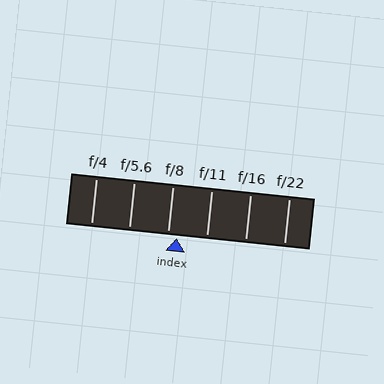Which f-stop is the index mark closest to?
The index mark is closest to f/8.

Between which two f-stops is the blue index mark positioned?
The index mark is between f/8 and f/11.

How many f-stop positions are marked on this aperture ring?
There are 6 f-stop positions marked.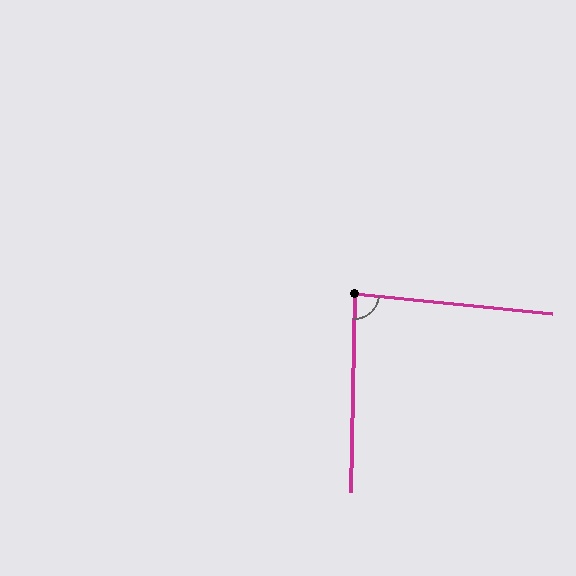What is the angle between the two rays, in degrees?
Approximately 85 degrees.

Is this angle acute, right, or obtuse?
It is approximately a right angle.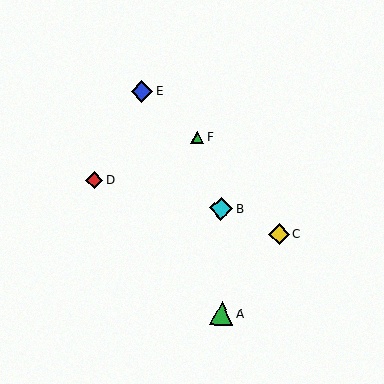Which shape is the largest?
The cyan diamond (labeled B) is the largest.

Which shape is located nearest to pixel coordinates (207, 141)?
The green triangle (labeled F) at (197, 138) is nearest to that location.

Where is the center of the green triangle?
The center of the green triangle is at (197, 138).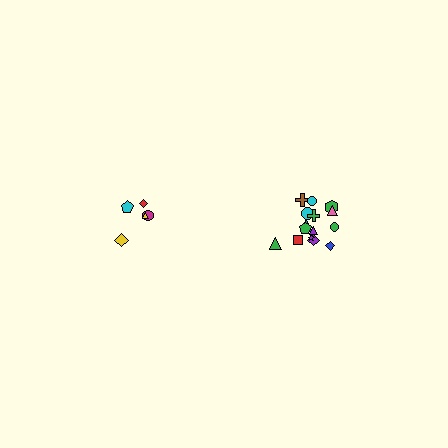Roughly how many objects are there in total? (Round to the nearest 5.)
Roughly 20 objects in total.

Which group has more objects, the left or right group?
The right group.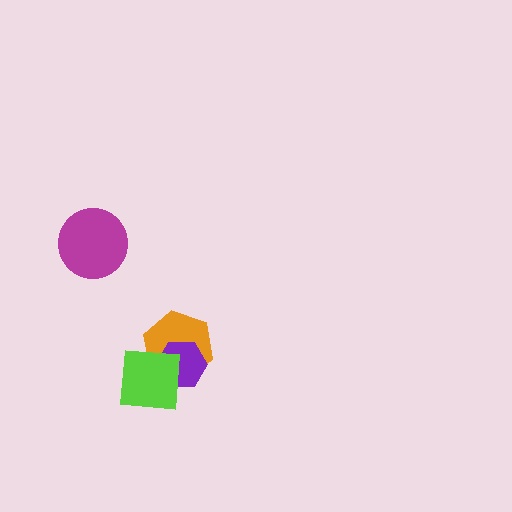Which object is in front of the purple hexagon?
The lime square is in front of the purple hexagon.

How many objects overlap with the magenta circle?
0 objects overlap with the magenta circle.